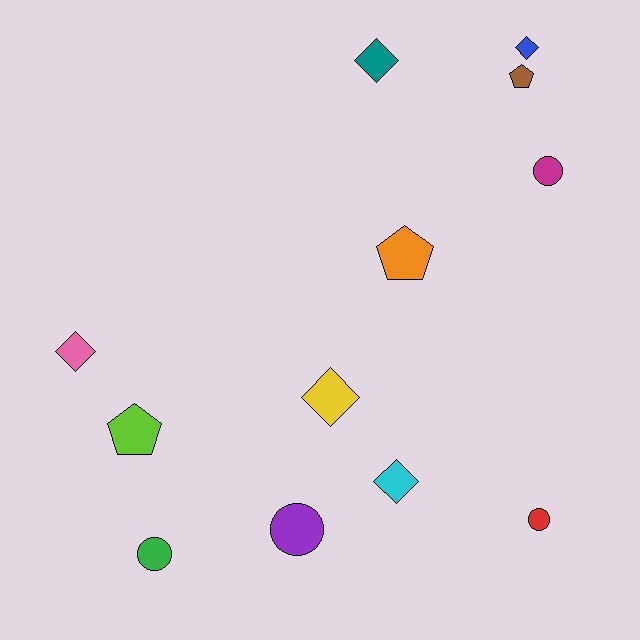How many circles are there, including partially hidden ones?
There are 4 circles.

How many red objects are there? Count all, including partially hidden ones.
There is 1 red object.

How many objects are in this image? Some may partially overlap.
There are 12 objects.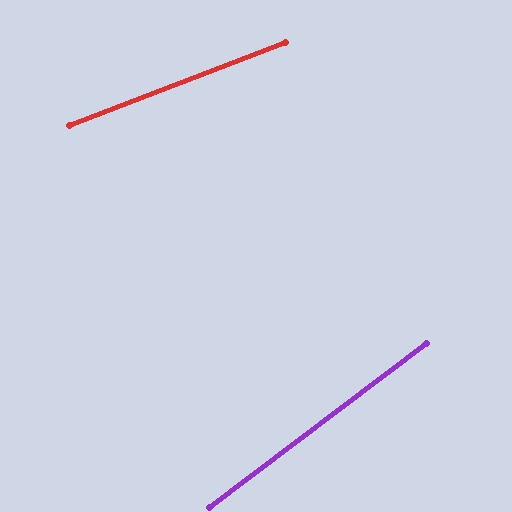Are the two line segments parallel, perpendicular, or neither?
Neither parallel nor perpendicular — they differ by about 16°.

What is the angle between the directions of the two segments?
Approximately 16 degrees.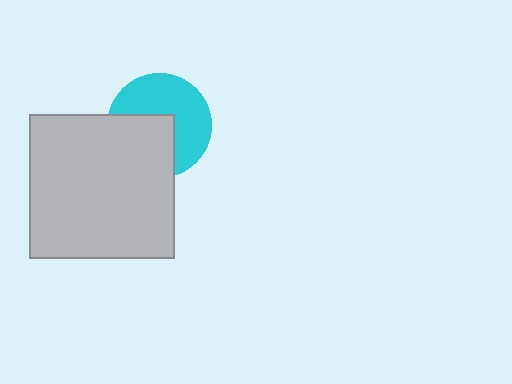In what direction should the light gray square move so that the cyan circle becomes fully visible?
The light gray square should move toward the lower-left. That is the shortest direction to clear the overlap and leave the cyan circle fully visible.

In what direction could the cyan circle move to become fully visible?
The cyan circle could move toward the upper-right. That would shift it out from behind the light gray square entirely.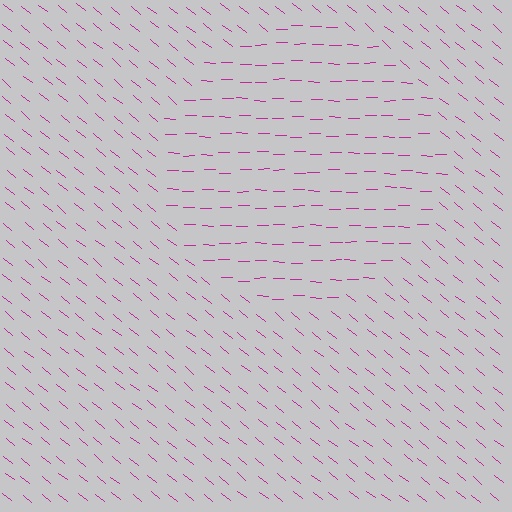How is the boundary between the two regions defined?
The boundary is defined purely by a change in line orientation (approximately 39 degrees difference). All lines are the same color and thickness.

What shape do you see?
I see a circle.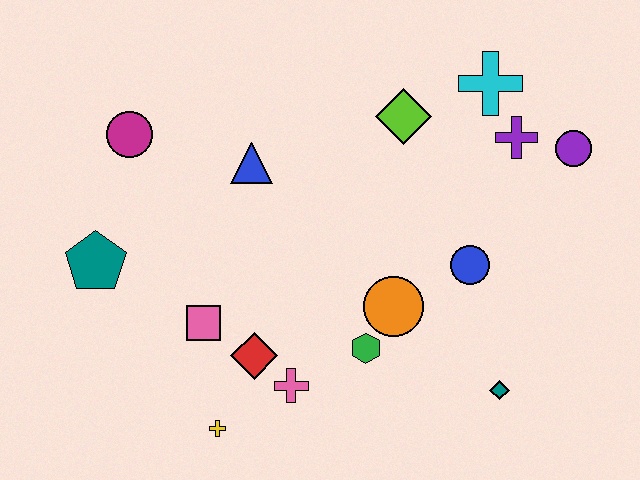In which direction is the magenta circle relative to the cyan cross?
The magenta circle is to the left of the cyan cross.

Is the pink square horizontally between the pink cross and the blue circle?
No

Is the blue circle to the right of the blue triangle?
Yes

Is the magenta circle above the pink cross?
Yes